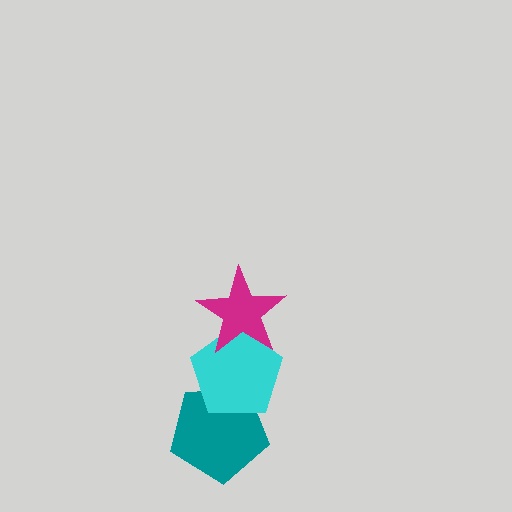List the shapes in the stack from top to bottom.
From top to bottom: the magenta star, the cyan pentagon, the teal pentagon.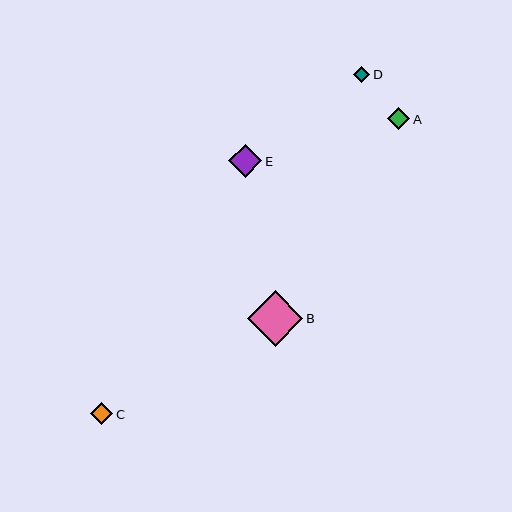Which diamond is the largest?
Diamond B is the largest with a size of approximately 55 pixels.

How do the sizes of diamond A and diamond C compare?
Diamond A and diamond C are approximately the same size.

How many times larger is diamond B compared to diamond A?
Diamond B is approximately 2.4 times the size of diamond A.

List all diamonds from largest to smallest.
From largest to smallest: B, E, A, C, D.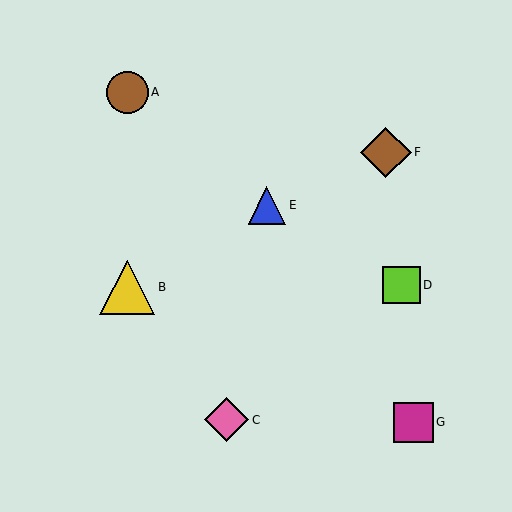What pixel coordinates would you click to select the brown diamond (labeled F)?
Click at (386, 152) to select the brown diamond F.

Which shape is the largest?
The yellow triangle (labeled B) is the largest.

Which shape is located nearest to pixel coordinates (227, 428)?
The pink diamond (labeled C) at (226, 420) is nearest to that location.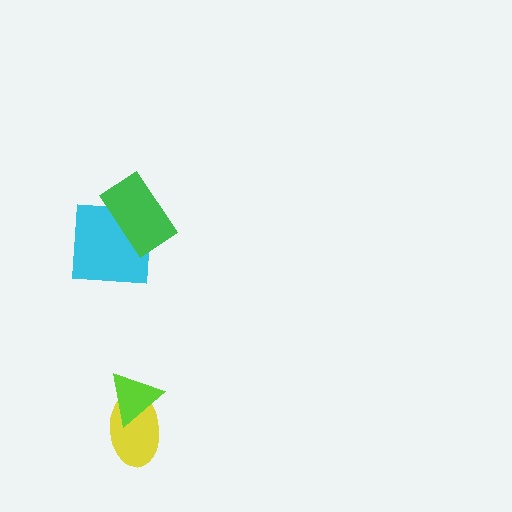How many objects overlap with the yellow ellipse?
1 object overlaps with the yellow ellipse.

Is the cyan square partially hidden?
Yes, it is partially covered by another shape.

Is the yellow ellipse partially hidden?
Yes, it is partially covered by another shape.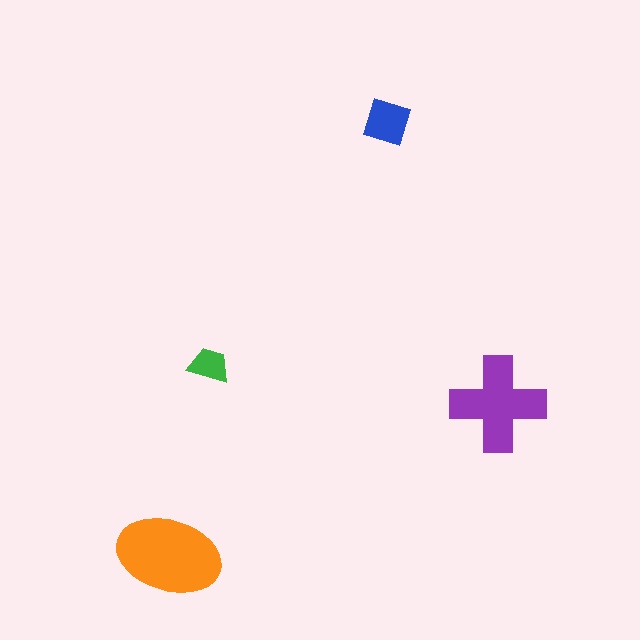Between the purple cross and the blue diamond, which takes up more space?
The purple cross.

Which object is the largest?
The orange ellipse.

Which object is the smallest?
The green trapezoid.